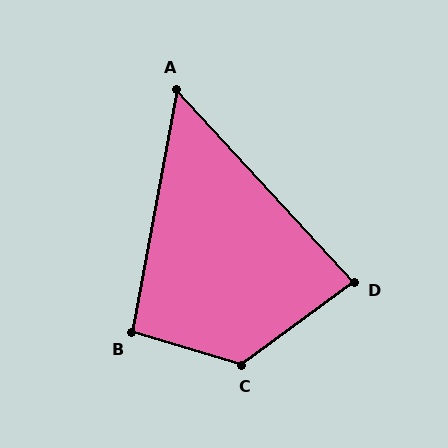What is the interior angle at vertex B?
Approximately 96 degrees (obtuse).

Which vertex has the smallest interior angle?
A, at approximately 53 degrees.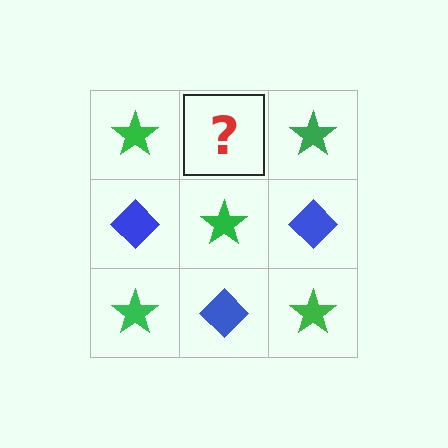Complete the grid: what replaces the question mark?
The question mark should be replaced with a blue diamond.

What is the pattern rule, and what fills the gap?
The rule is that it alternates green star and blue diamond in a checkerboard pattern. The gap should be filled with a blue diamond.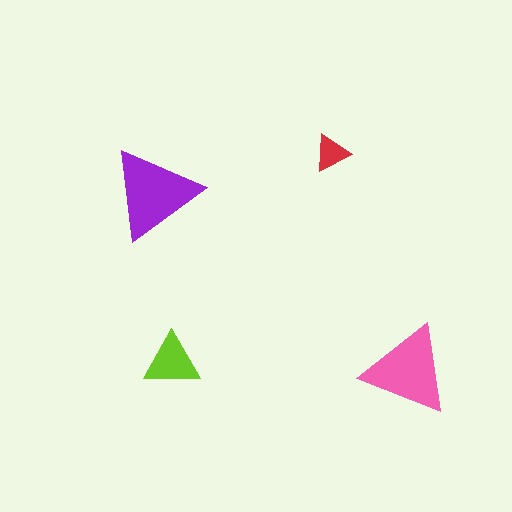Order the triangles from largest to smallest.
the purple one, the pink one, the lime one, the red one.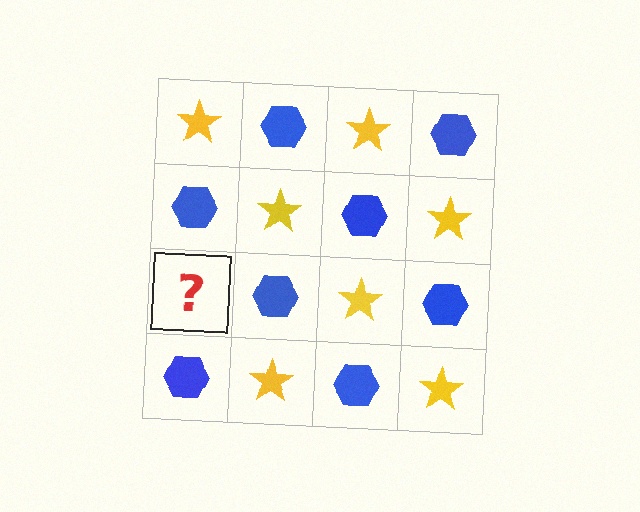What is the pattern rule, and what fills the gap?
The rule is that it alternates yellow star and blue hexagon in a checkerboard pattern. The gap should be filled with a yellow star.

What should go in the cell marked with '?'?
The missing cell should contain a yellow star.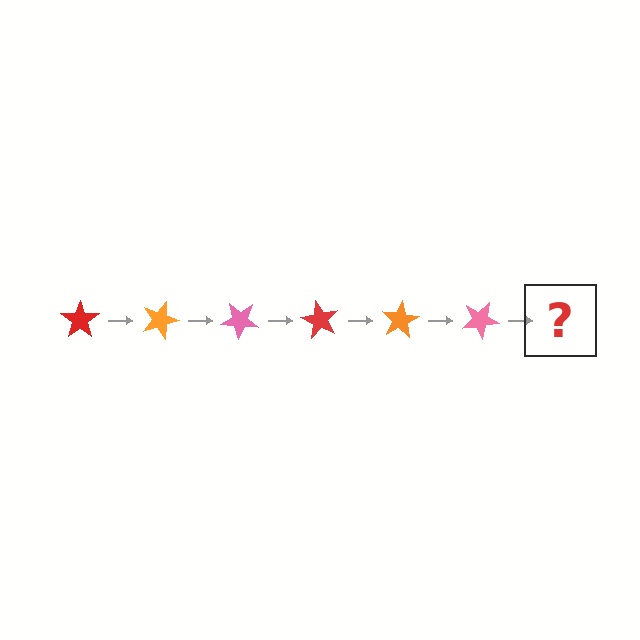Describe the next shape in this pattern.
It should be a red star, rotated 120 degrees from the start.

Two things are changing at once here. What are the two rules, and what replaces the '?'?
The two rules are that it rotates 20 degrees each step and the color cycles through red, orange, and pink. The '?' should be a red star, rotated 120 degrees from the start.